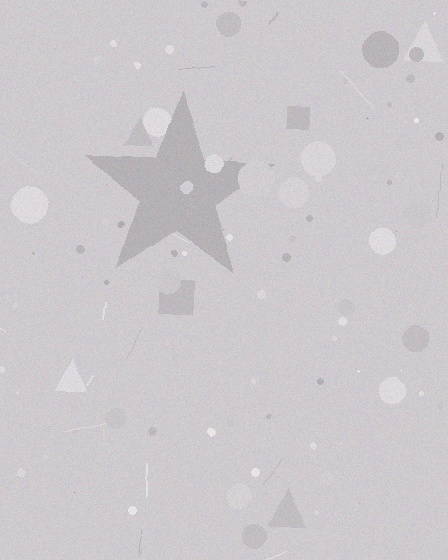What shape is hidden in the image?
A star is hidden in the image.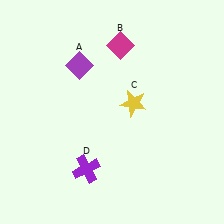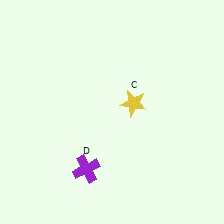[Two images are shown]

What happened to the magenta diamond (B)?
The magenta diamond (B) was removed in Image 2. It was in the top-right area of Image 1.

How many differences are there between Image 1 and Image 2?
There are 2 differences between the two images.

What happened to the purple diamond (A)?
The purple diamond (A) was removed in Image 2. It was in the top-left area of Image 1.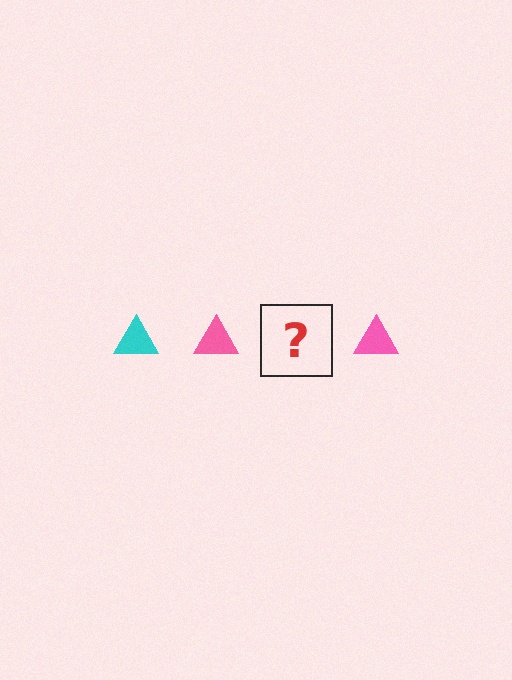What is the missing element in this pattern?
The missing element is a cyan triangle.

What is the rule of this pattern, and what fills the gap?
The rule is that the pattern cycles through cyan, pink triangles. The gap should be filled with a cyan triangle.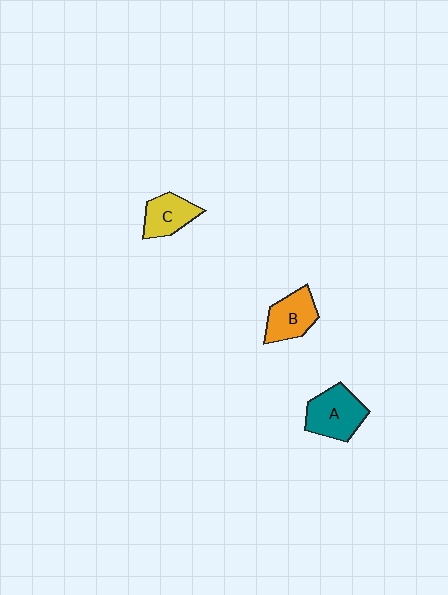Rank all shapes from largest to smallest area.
From largest to smallest: A (teal), B (orange), C (yellow).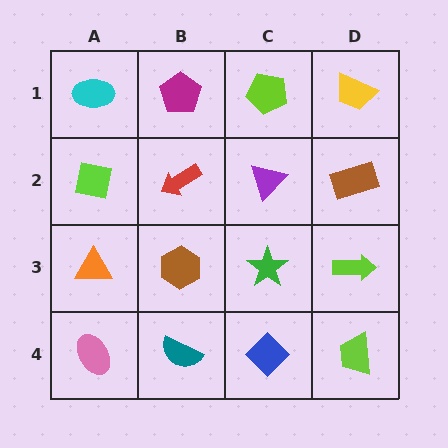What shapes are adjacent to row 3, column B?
A red arrow (row 2, column B), a teal semicircle (row 4, column B), an orange triangle (row 3, column A), a green star (row 3, column C).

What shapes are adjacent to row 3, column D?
A brown rectangle (row 2, column D), a lime trapezoid (row 4, column D), a green star (row 3, column C).